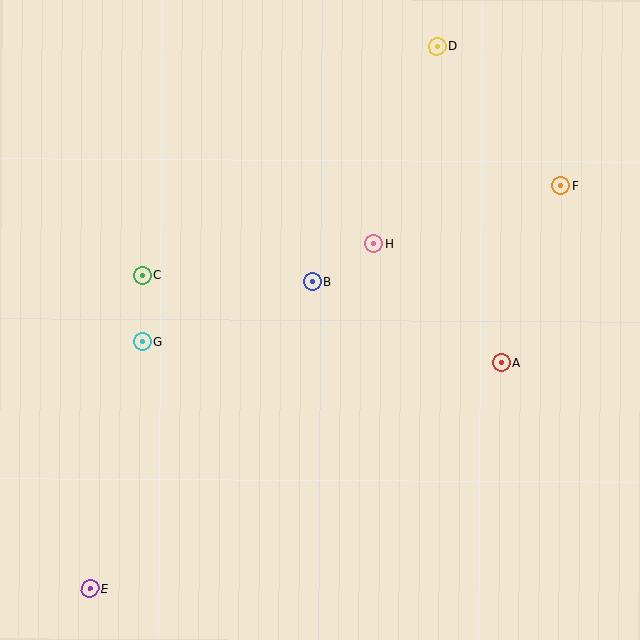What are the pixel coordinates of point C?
Point C is at (142, 275).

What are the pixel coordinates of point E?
Point E is at (90, 588).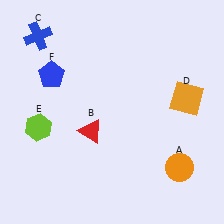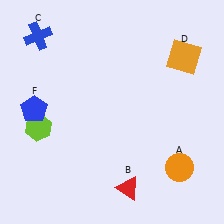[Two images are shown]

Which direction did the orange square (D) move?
The orange square (D) moved up.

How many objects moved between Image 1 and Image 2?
3 objects moved between the two images.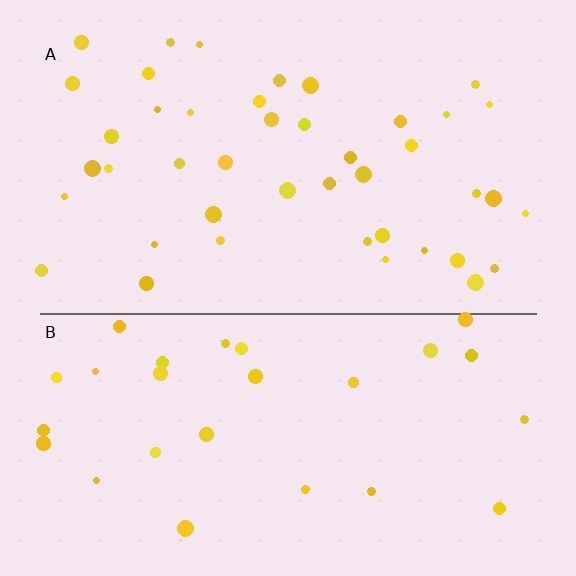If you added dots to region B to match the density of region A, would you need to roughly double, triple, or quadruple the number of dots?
Approximately double.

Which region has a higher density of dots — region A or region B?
A (the top).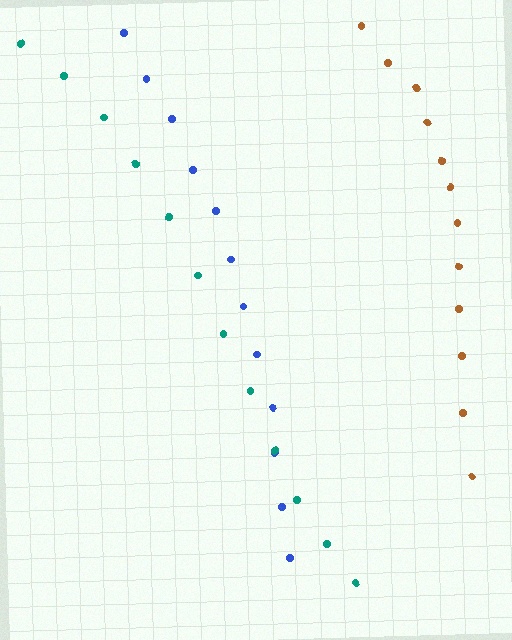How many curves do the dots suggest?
There are 3 distinct paths.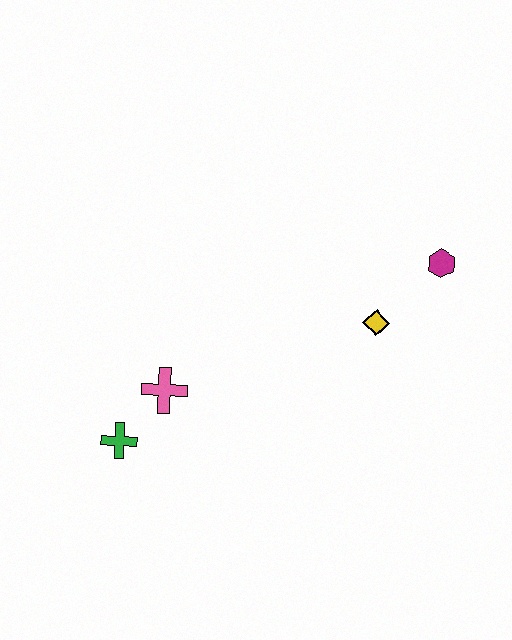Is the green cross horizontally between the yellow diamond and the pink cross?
No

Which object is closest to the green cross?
The pink cross is closest to the green cross.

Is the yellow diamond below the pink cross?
No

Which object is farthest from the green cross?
The magenta hexagon is farthest from the green cross.